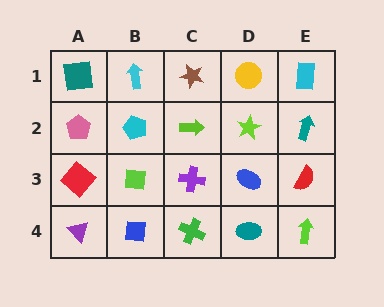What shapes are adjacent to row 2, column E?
A cyan rectangle (row 1, column E), a red semicircle (row 3, column E), a lime star (row 2, column D).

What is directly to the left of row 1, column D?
A brown star.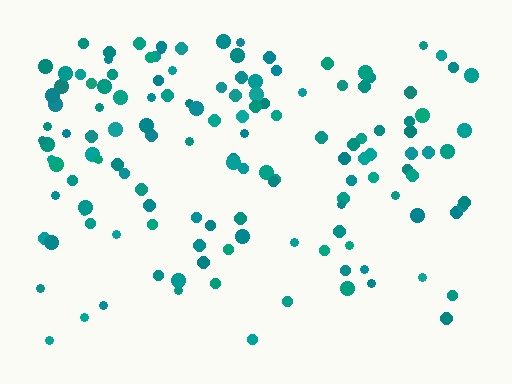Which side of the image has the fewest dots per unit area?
The bottom.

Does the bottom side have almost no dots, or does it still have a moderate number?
Still a moderate number, just noticeably fewer than the top.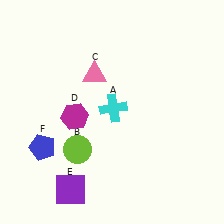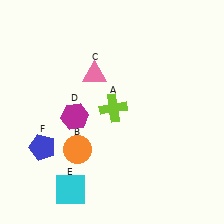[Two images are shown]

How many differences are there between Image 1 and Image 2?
There are 3 differences between the two images.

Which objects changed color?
A changed from cyan to lime. B changed from lime to orange. E changed from purple to cyan.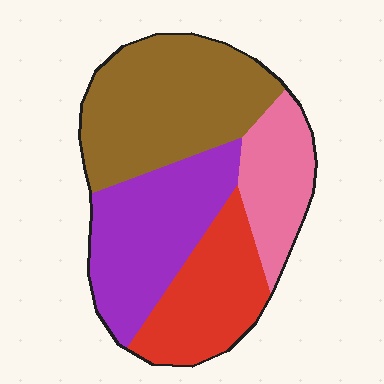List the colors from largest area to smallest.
From largest to smallest: brown, purple, red, pink.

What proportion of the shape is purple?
Purple takes up between a sixth and a third of the shape.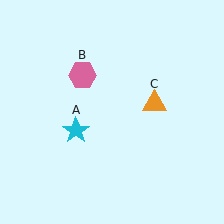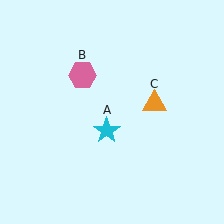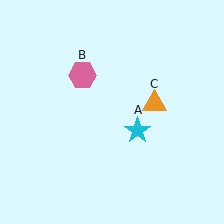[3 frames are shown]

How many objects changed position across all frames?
1 object changed position: cyan star (object A).